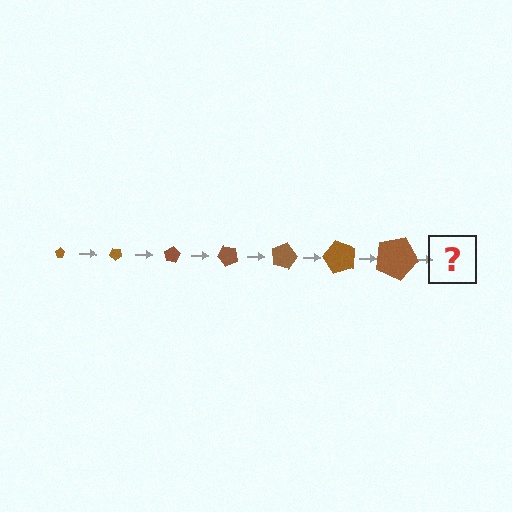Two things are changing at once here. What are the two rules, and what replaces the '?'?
The two rules are that the pentagon grows larger each step and it rotates 40 degrees each step. The '?' should be a pentagon, larger than the previous one and rotated 280 degrees from the start.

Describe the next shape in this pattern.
It should be a pentagon, larger than the previous one and rotated 280 degrees from the start.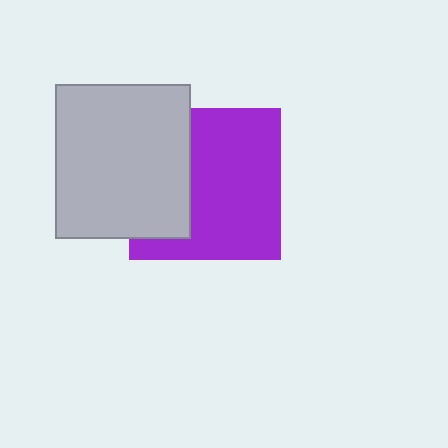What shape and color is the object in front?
The object in front is a light gray rectangle.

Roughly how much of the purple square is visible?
About half of it is visible (roughly 65%).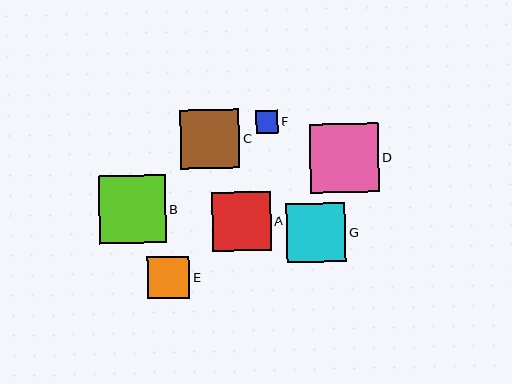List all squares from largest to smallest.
From largest to smallest: D, B, C, A, G, E, F.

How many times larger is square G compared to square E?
Square G is approximately 1.4 times the size of square E.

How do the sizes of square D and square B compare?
Square D and square B are approximately the same size.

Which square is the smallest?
Square F is the smallest with a size of approximately 22 pixels.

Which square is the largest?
Square D is the largest with a size of approximately 69 pixels.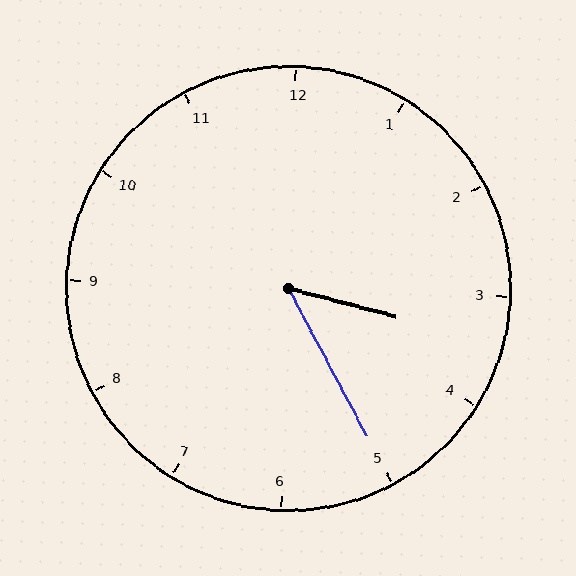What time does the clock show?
3:25.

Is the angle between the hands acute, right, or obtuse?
It is acute.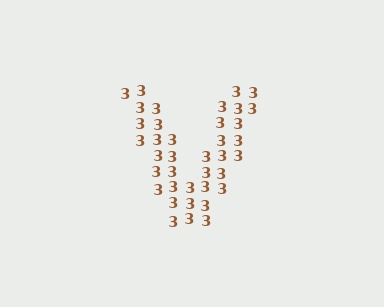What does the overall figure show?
The overall figure shows the letter V.